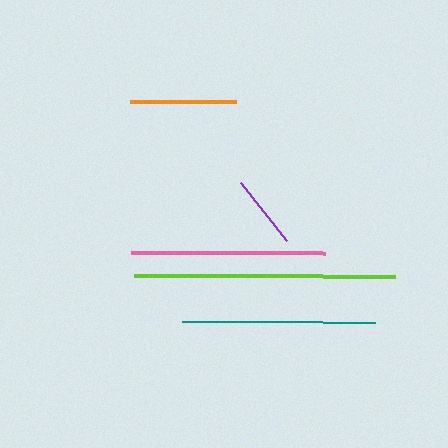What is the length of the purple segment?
The purple segment is approximately 74 pixels long.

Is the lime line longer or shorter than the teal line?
The lime line is longer than the teal line.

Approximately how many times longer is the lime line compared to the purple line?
The lime line is approximately 3.5 times the length of the purple line.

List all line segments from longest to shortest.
From longest to shortest: lime, pink, teal, orange, purple.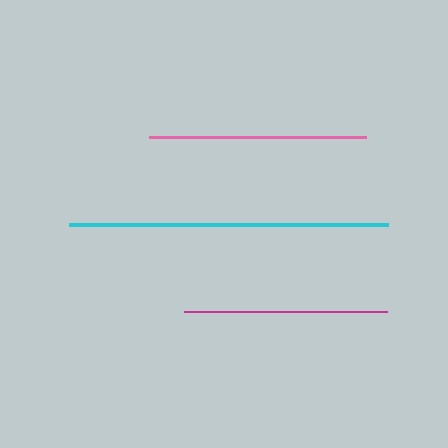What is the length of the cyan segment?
The cyan segment is approximately 319 pixels long.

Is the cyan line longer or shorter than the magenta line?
The cyan line is longer than the magenta line.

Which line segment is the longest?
The cyan line is the longest at approximately 319 pixels.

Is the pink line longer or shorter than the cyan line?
The cyan line is longer than the pink line.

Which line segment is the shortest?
The magenta line is the shortest at approximately 203 pixels.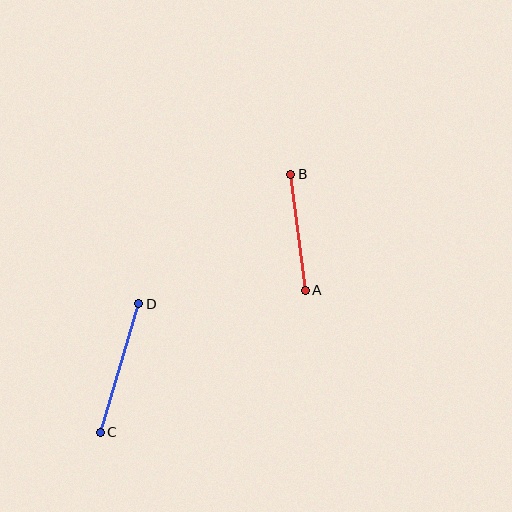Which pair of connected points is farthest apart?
Points C and D are farthest apart.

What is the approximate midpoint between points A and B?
The midpoint is at approximately (298, 232) pixels.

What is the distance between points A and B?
The distance is approximately 117 pixels.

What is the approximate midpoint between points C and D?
The midpoint is at approximately (119, 368) pixels.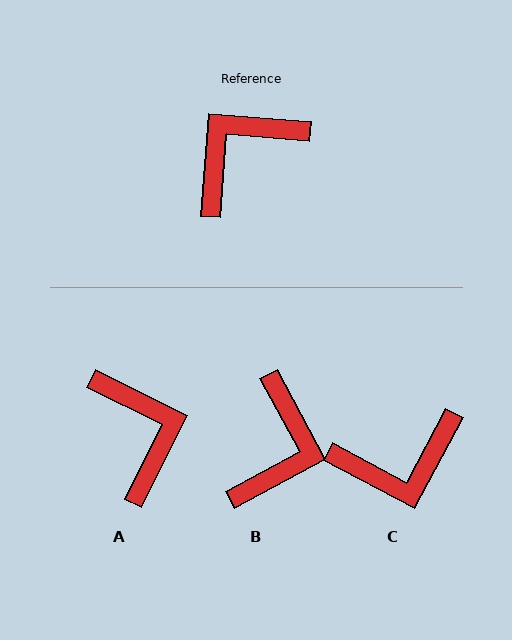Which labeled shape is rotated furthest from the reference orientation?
C, about 157 degrees away.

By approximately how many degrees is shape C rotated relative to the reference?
Approximately 157 degrees counter-clockwise.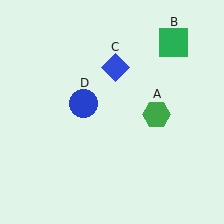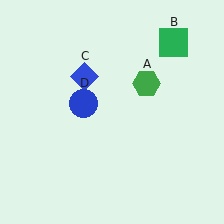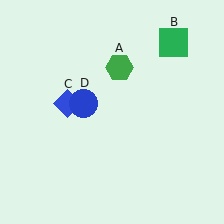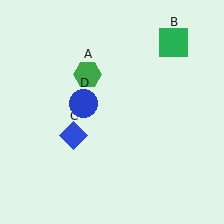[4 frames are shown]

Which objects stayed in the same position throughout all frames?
Green square (object B) and blue circle (object D) remained stationary.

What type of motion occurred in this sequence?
The green hexagon (object A), blue diamond (object C) rotated counterclockwise around the center of the scene.